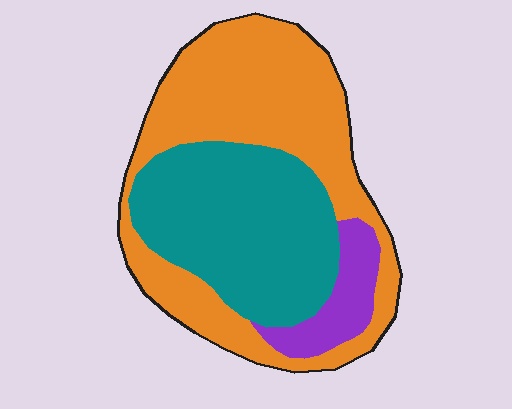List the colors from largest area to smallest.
From largest to smallest: orange, teal, purple.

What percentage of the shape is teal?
Teal covers around 40% of the shape.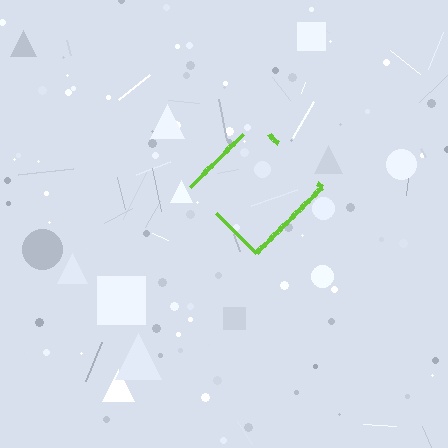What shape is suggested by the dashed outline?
The dashed outline suggests a diamond.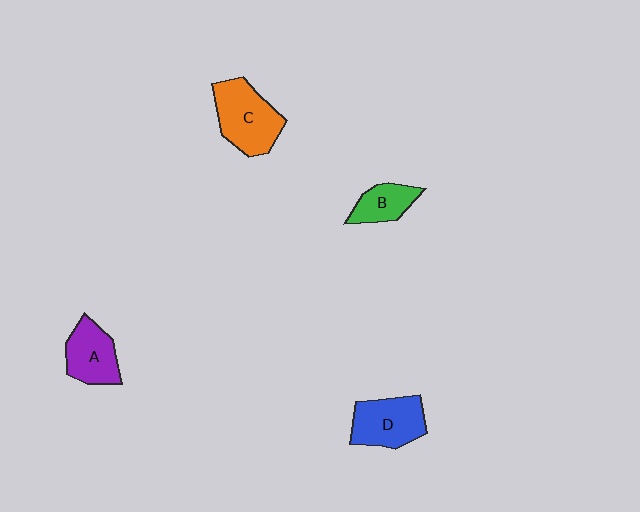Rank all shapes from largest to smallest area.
From largest to smallest: C (orange), D (blue), A (purple), B (green).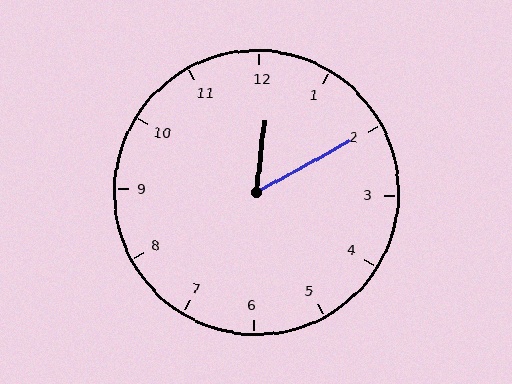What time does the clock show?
12:10.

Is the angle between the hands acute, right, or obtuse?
It is acute.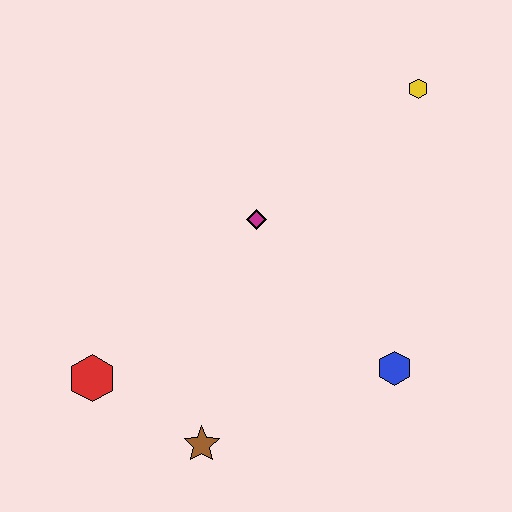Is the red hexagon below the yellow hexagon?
Yes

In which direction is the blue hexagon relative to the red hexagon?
The blue hexagon is to the right of the red hexagon.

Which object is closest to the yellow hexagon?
The magenta diamond is closest to the yellow hexagon.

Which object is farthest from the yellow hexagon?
The red hexagon is farthest from the yellow hexagon.